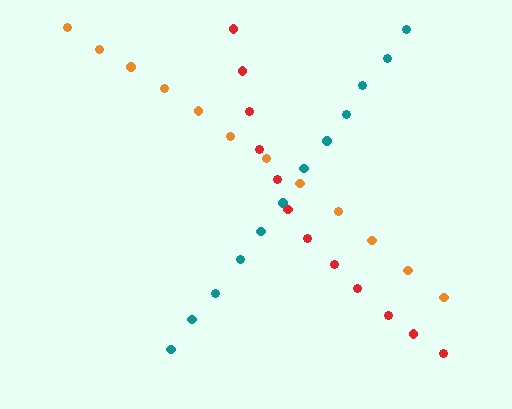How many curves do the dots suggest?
There are 3 distinct paths.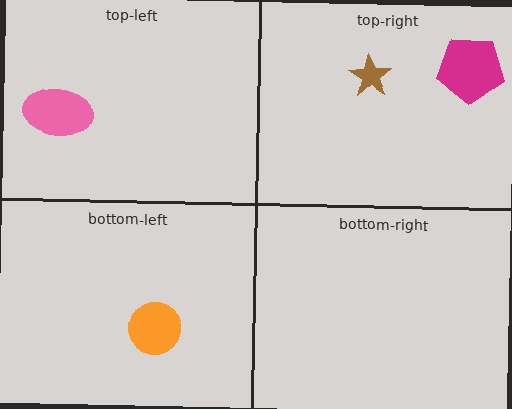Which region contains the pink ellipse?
The top-left region.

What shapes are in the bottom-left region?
The orange circle.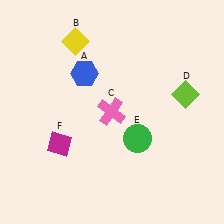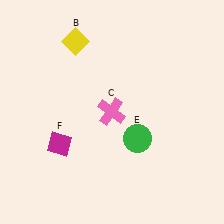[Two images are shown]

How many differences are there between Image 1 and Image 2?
There are 2 differences between the two images.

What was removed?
The lime diamond (D), the blue hexagon (A) were removed in Image 2.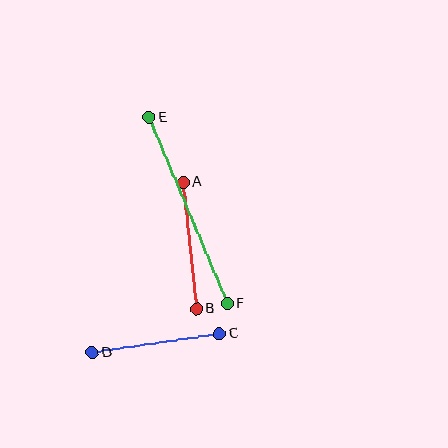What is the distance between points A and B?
The distance is approximately 127 pixels.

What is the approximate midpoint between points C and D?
The midpoint is at approximately (156, 343) pixels.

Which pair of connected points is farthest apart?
Points E and F are farthest apart.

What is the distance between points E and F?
The distance is approximately 202 pixels.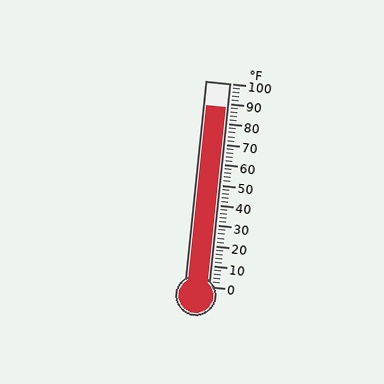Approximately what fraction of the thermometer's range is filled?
The thermometer is filled to approximately 90% of its range.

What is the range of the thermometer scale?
The thermometer scale ranges from 0°F to 100°F.